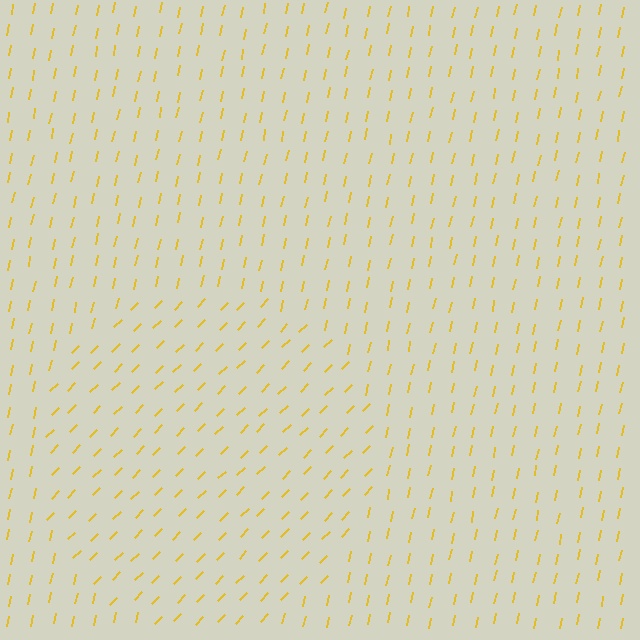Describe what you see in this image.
The image is filled with small yellow line segments. A circle region in the image has lines oriented differently from the surrounding lines, creating a visible texture boundary.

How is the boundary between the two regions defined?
The boundary is defined purely by a change in line orientation (approximately 33 degrees difference). All lines are the same color and thickness.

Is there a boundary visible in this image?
Yes, there is a texture boundary formed by a change in line orientation.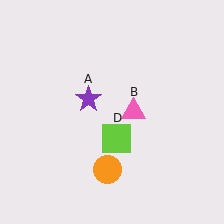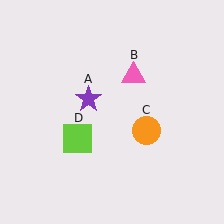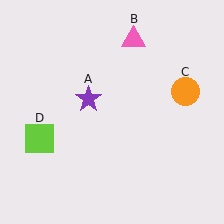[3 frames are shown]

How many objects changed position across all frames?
3 objects changed position: pink triangle (object B), orange circle (object C), lime square (object D).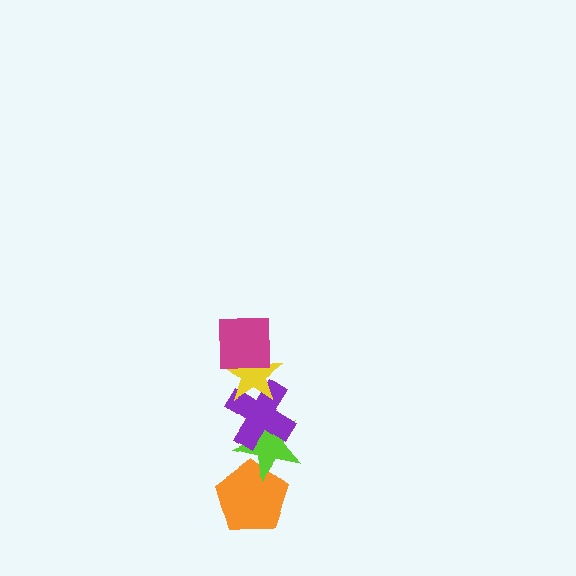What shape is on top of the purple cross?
The yellow star is on top of the purple cross.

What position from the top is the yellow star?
The yellow star is 2nd from the top.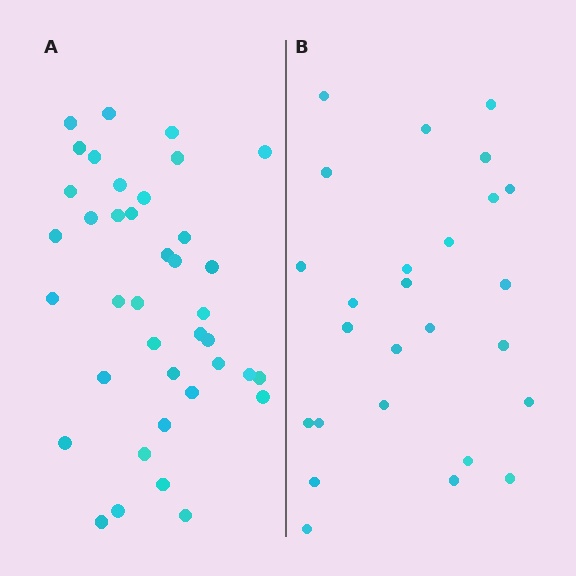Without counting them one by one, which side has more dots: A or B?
Region A (the left region) has more dots.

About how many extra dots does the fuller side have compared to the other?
Region A has approximately 15 more dots than region B.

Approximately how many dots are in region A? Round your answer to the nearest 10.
About 40 dots. (The exact count is 39, which rounds to 40.)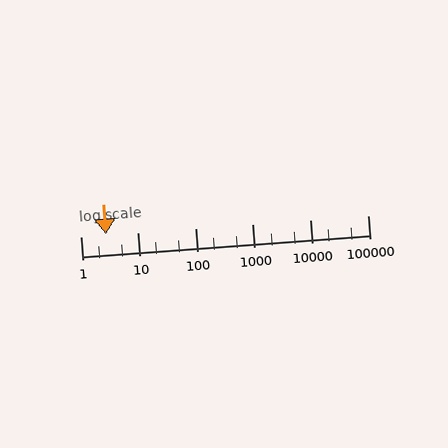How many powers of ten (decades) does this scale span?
The scale spans 5 decades, from 1 to 100000.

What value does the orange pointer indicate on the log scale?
The pointer indicates approximately 2.8.